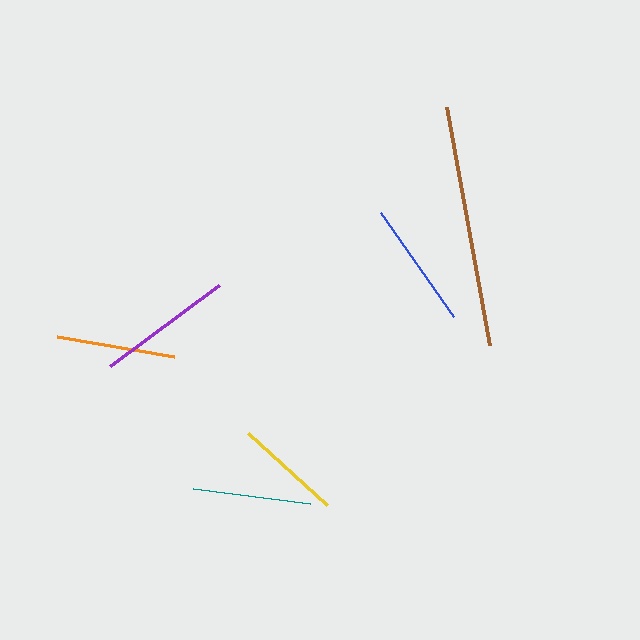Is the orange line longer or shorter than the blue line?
The blue line is longer than the orange line.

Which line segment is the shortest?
The yellow line is the shortest at approximately 107 pixels.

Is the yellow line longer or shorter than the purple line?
The purple line is longer than the yellow line.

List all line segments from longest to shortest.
From longest to shortest: brown, purple, blue, orange, teal, yellow.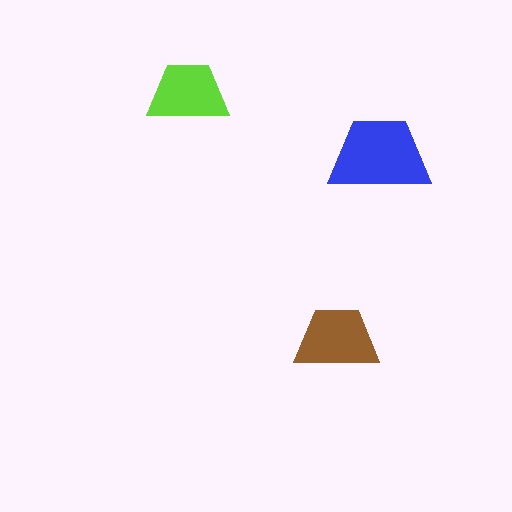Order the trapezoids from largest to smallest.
the blue one, the brown one, the lime one.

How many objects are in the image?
There are 3 objects in the image.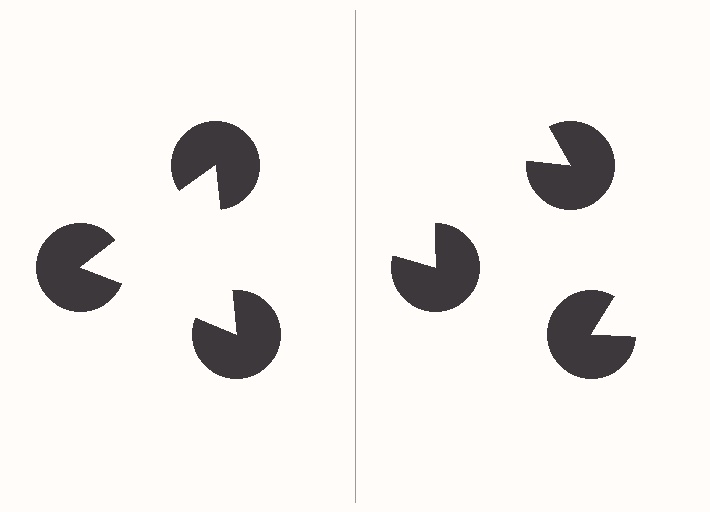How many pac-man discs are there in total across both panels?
6 — 3 on each side.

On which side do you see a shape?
An illusory triangle appears on the left side. On the right side the wedge cuts are rotated, so no coherent shape forms.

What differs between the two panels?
The pac-man discs are positioned identically on both sides; only the wedge orientations differ. On the left they align to a triangle; on the right they are misaligned.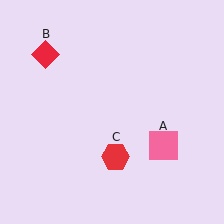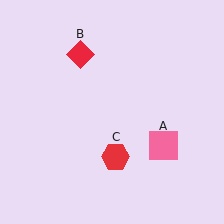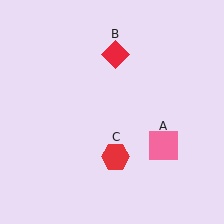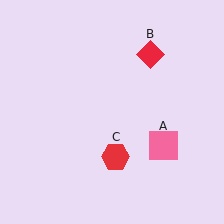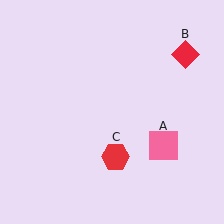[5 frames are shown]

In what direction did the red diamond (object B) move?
The red diamond (object B) moved right.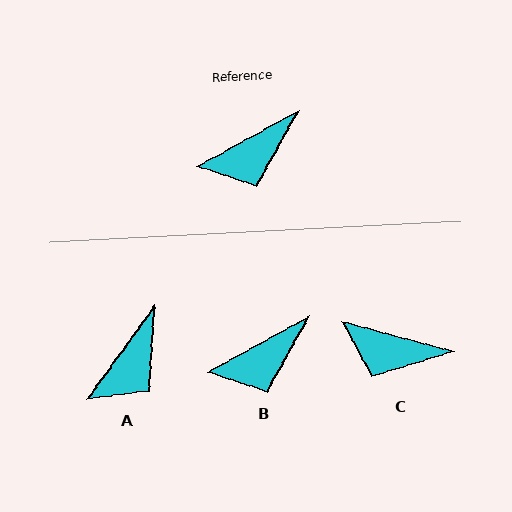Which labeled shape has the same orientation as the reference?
B.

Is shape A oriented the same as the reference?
No, it is off by about 26 degrees.